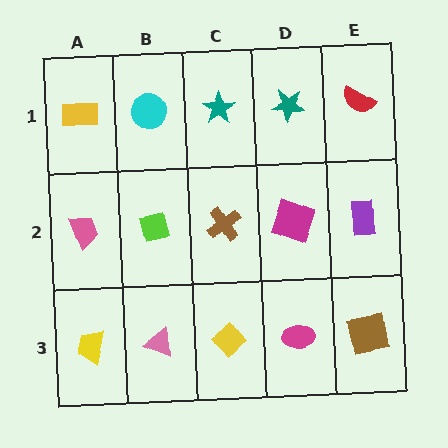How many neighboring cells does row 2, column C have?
4.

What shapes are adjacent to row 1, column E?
A purple rectangle (row 2, column E), a teal star (row 1, column D).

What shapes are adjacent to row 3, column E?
A purple rectangle (row 2, column E), a magenta ellipse (row 3, column D).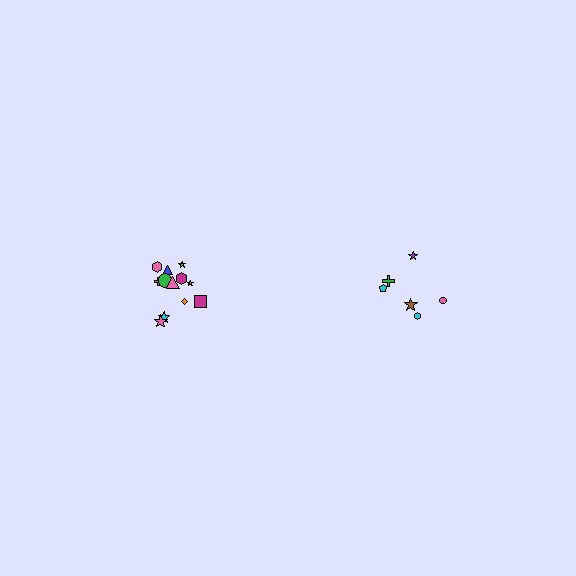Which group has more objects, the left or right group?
The left group.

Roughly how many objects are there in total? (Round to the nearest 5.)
Roughly 20 objects in total.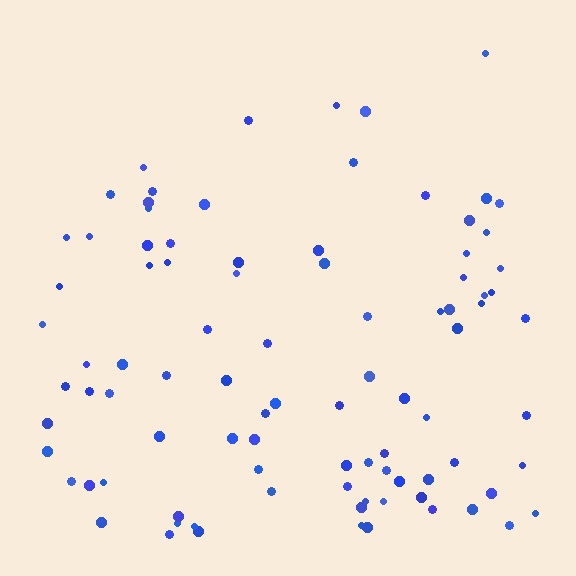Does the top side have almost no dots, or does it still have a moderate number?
Still a moderate number, just noticeably fewer than the bottom.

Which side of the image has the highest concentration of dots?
The bottom.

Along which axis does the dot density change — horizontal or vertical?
Vertical.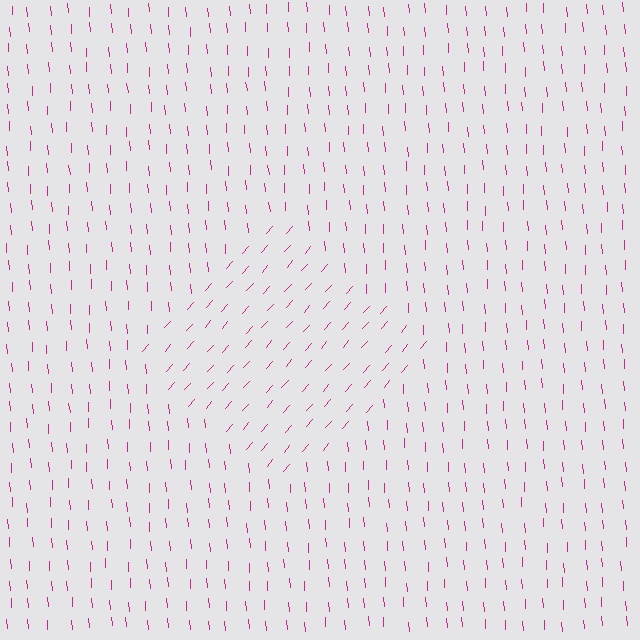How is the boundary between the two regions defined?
The boundary is defined purely by a change in line orientation (approximately 45 degrees difference). All lines are the same color and thickness.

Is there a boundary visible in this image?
Yes, there is a texture boundary formed by a change in line orientation.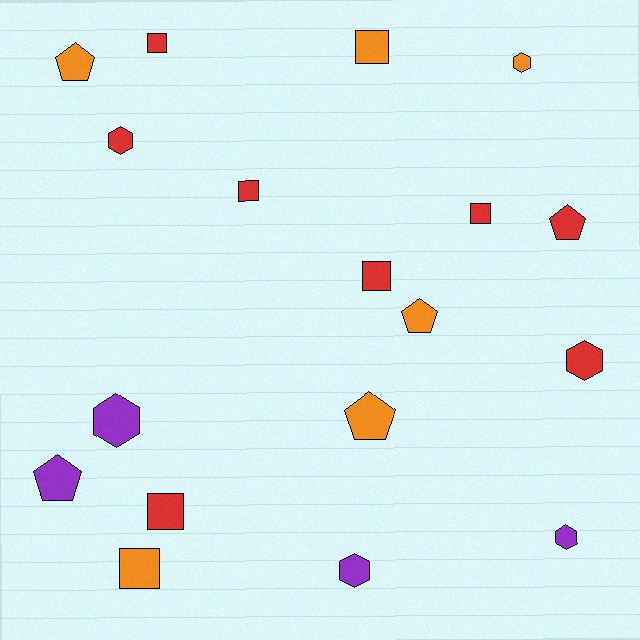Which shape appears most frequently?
Square, with 7 objects.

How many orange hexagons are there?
There is 1 orange hexagon.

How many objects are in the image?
There are 18 objects.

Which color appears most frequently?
Red, with 8 objects.